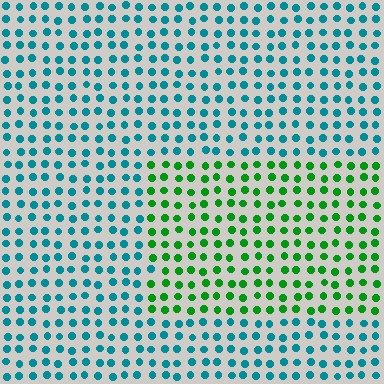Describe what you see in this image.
The image is filled with small teal elements in a uniform arrangement. A rectangle-shaped region is visible where the elements are tinted to a slightly different hue, forming a subtle color boundary.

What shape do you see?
I see a rectangle.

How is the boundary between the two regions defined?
The boundary is defined purely by a slight shift in hue (about 57 degrees). Spacing, size, and orientation are identical on both sides.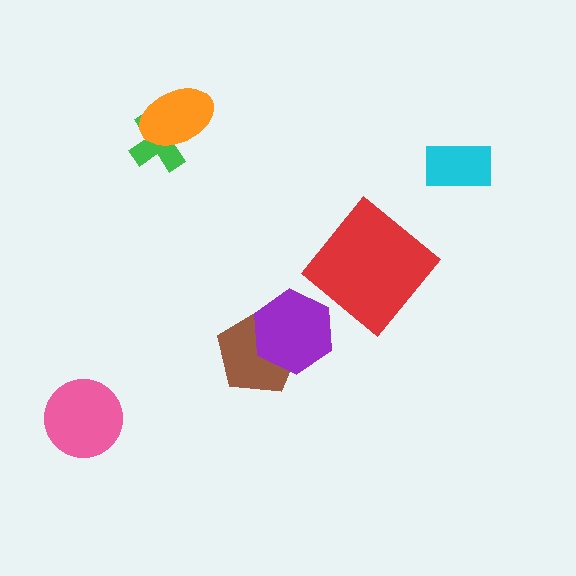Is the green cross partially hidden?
Yes, it is partially covered by another shape.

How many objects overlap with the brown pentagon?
1 object overlaps with the brown pentagon.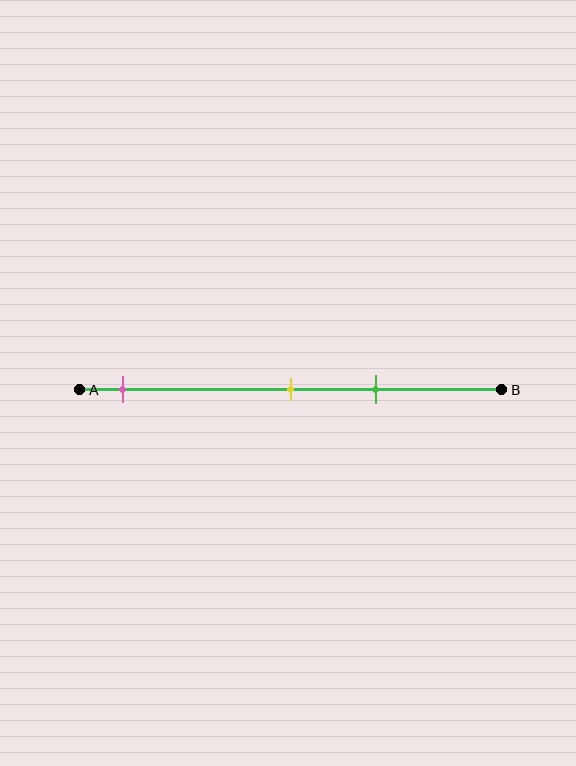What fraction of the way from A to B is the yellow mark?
The yellow mark is approximately 50% (0.5) of the way from A to B.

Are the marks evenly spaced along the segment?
No, the marks are not evenly spaced.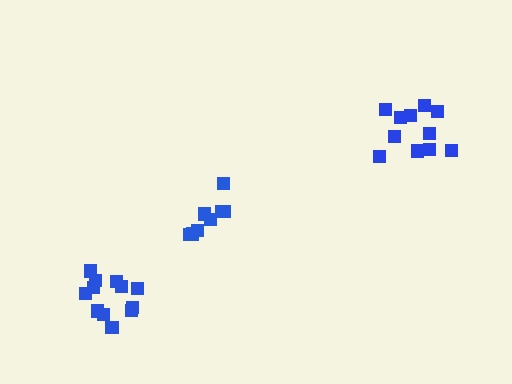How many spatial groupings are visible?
There are 3 spatial groupings.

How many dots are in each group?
Group 1: 12 dots, Group 2: 11 dots, Group 3: 8 dots (31 total).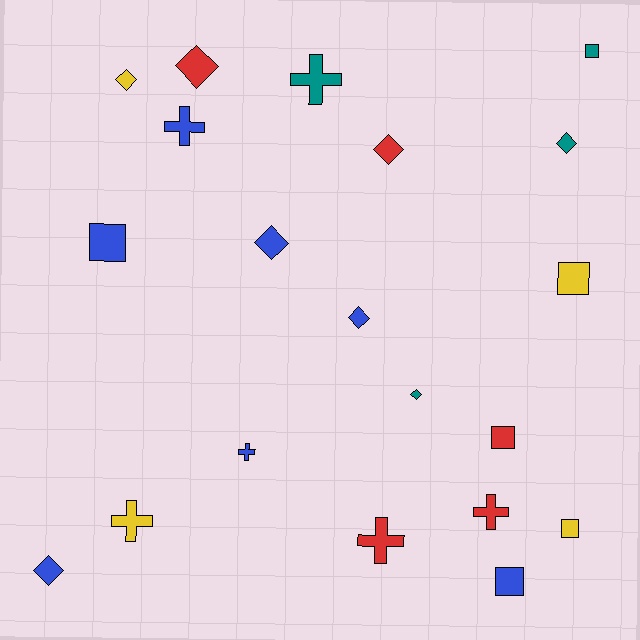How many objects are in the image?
There are 20 objects.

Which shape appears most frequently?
Diamond, with 8 objects.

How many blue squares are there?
There are 2 blue squares.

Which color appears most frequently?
Blue, with 7 objects.